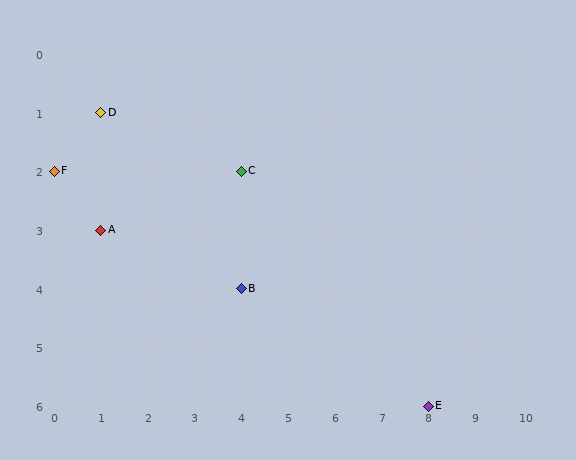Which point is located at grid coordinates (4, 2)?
Point C is at (4, 2).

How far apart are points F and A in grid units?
Points F and A are 1 column and 1 row apart (about 1.4 grid units diagonally).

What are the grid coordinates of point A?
Point A is at grid coordinates (1, 3).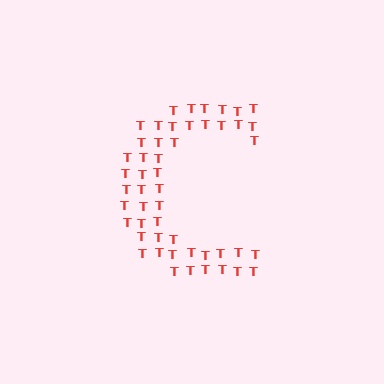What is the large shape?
The large shape is the letter C.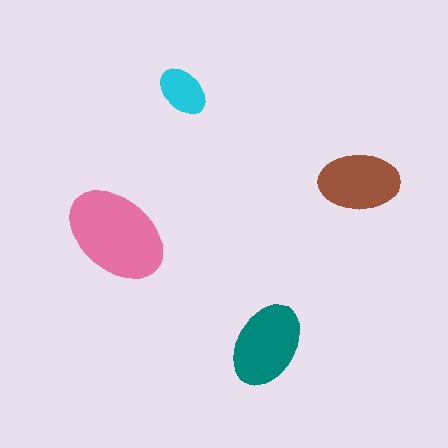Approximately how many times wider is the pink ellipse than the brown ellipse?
About 1.5 times wider.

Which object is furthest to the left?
The pink ellipse is leftmost.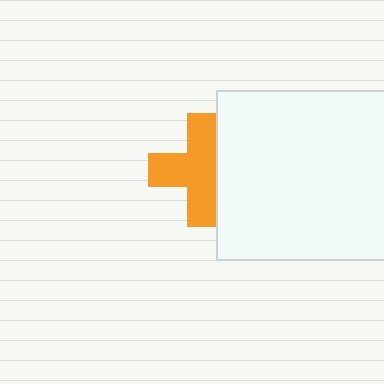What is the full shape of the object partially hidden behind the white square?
The partially hidden object is an orange cross.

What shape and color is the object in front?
The object in front is a white square.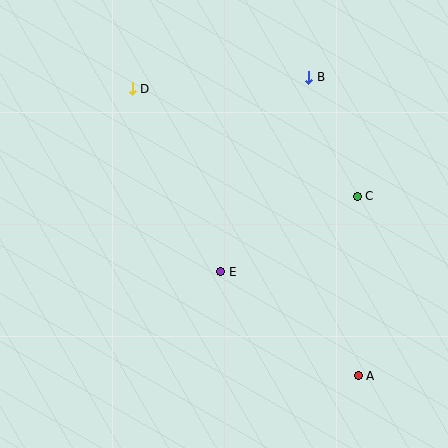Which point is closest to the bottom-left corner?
Point E is closest to the bottom-left corner.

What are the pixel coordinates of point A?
Point A is at (358, 376).